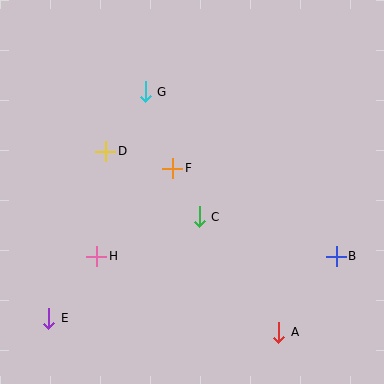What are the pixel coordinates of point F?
Point F is at (173, 168).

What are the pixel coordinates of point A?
Point A is at (279, 332).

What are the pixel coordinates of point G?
Point G is at (145, 92).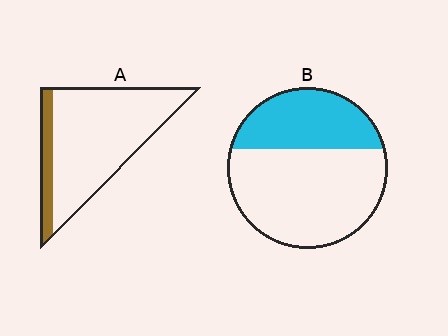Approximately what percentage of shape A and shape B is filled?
A is approximately 15% and B is approximately 35%.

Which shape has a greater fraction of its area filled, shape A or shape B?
Shape B.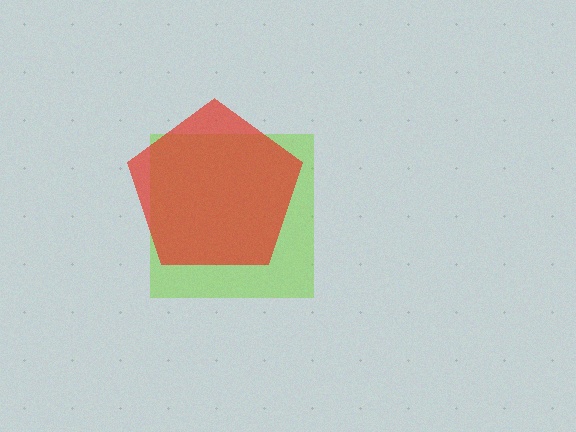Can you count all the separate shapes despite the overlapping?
Yes, there are 2 separate shapes.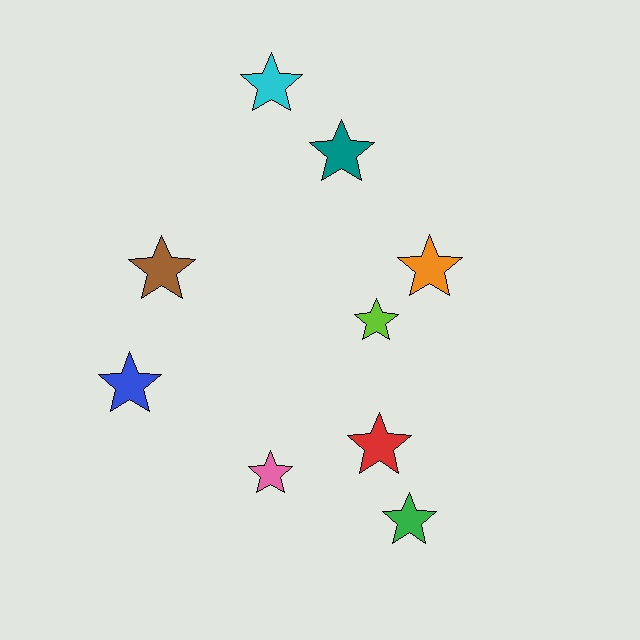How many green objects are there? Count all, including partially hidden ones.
There is 1 green object.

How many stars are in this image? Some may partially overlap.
There are 9 stars.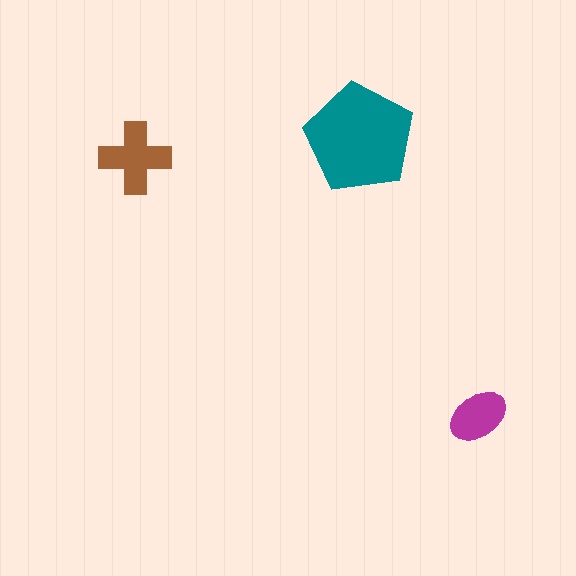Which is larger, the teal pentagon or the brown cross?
The teal pentagon.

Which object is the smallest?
The magenta ellipse.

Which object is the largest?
The teal pentagon.